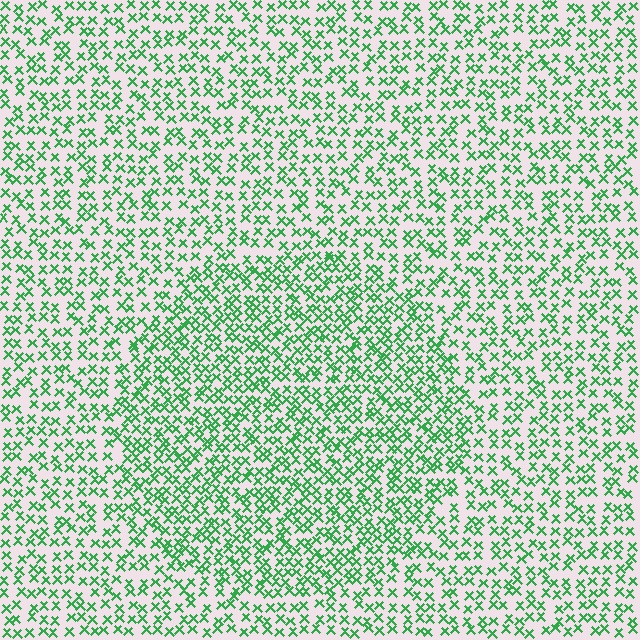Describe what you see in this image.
The image contains small green elements arranged at two different densities. A circle-shaped region is visible where the elements are more densely packed than the surrounding area.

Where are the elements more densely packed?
The elements are more densely packed inside the circle boundary.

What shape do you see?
I see a circle.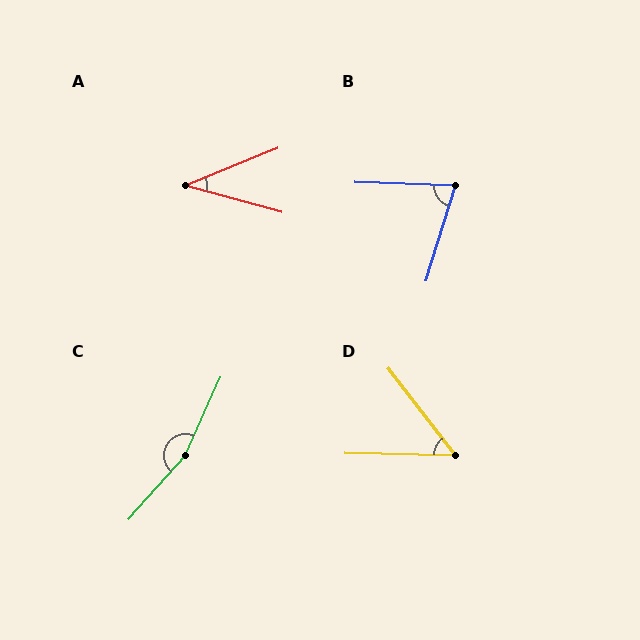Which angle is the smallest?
A, at approximately 38 degrees.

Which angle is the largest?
C, at approximately 163 degrees.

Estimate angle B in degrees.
Approximately 75 degrees.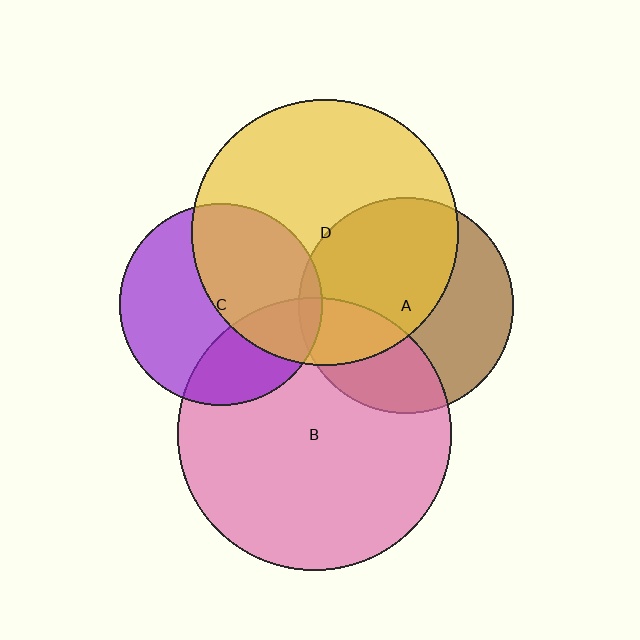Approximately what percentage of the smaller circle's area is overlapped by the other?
Approximately 15%.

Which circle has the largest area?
Circle B (pink).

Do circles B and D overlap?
Yes.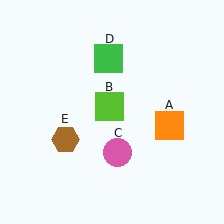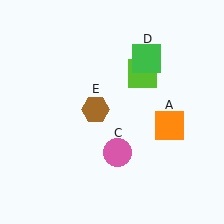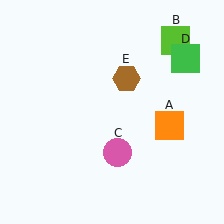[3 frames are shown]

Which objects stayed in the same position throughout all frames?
Orange square (object A) and pink circle (object C) remained stationary.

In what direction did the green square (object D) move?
The green square (object D) moved right.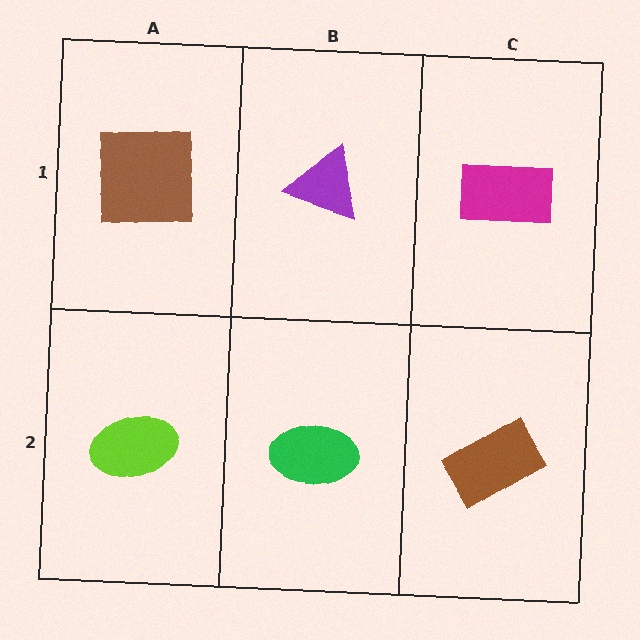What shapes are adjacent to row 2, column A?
A brown square (row 1, column A), a green ellipse (row 2, column B).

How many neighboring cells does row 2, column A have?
2.